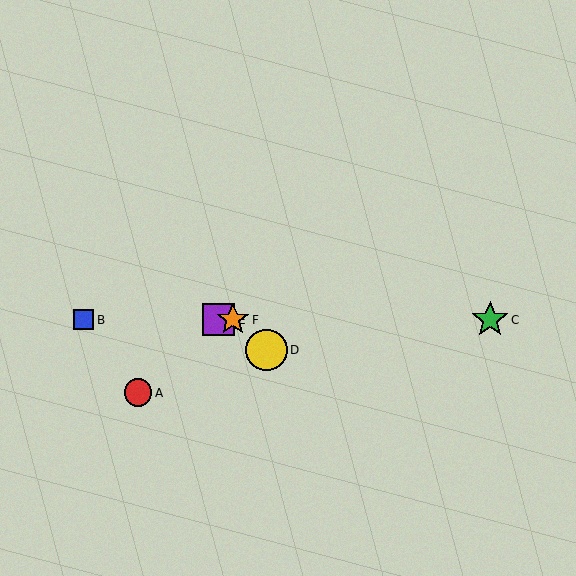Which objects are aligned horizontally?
Objects B, C, E, F are aligned horizontally.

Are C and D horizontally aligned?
No, C is at y≈320 and D is at y≈350.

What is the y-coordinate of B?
Object B is at y≈320.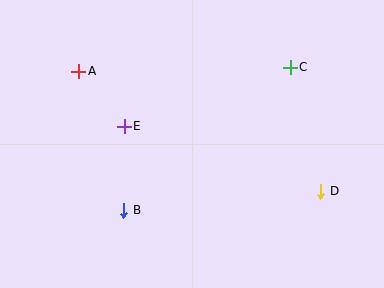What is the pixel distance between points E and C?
The distance between E and C is 176 pixels.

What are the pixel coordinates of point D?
Point D is at (321, 191).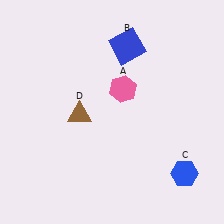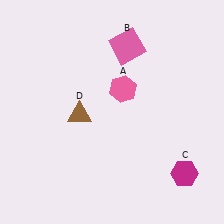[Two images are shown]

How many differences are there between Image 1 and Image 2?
There are 2 differences between the two images.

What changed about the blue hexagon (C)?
In Image 1, C is blue. In Image 2, it changed to magenta.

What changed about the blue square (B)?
In Image 1, B is blue. In Image 2, it changed to pink.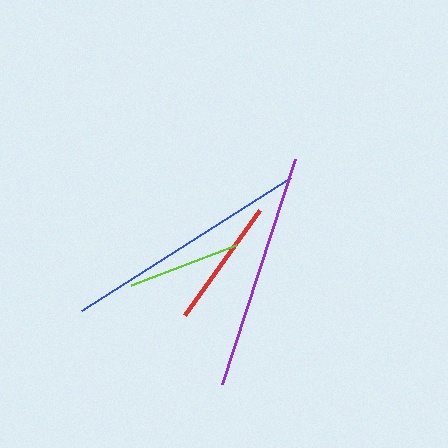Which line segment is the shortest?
The lime line is the shortest at approximately 113 pixels.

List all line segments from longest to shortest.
From longest to shortest: blue, purple, red, lime.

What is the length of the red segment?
The red segment is approximately 129 pixels long.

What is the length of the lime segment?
The lime segment is approximately 113 pixels long.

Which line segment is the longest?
The blue line is the longest at approximately 248 pixels.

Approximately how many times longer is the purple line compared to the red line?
The purple line is approximately 1.8 times the length of the red line.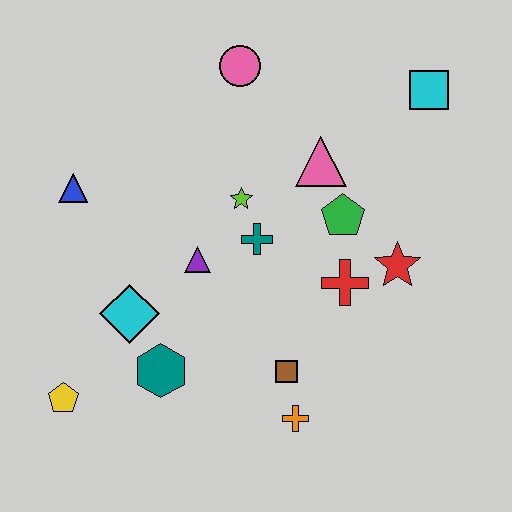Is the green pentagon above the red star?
Yes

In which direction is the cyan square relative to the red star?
The cyan square is above the red star.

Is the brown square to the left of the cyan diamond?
No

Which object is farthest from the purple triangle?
The cyan square is farthest from the purple triangle.